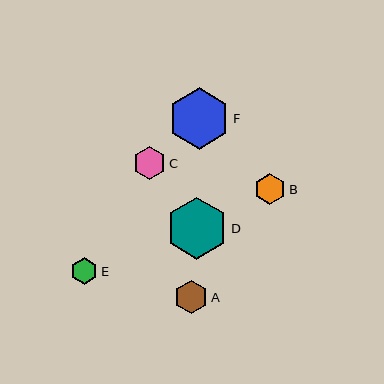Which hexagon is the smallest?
Hexagon E is the smallest with a size of approximately 27 pixels.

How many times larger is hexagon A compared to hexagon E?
Hexagon A is approximately 1.2 times the size of hexagon E.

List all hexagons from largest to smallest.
From largest to smallest: D, F, A, C, B, E.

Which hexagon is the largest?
Hexagon D is the largest with a size of approximately 62 pixels.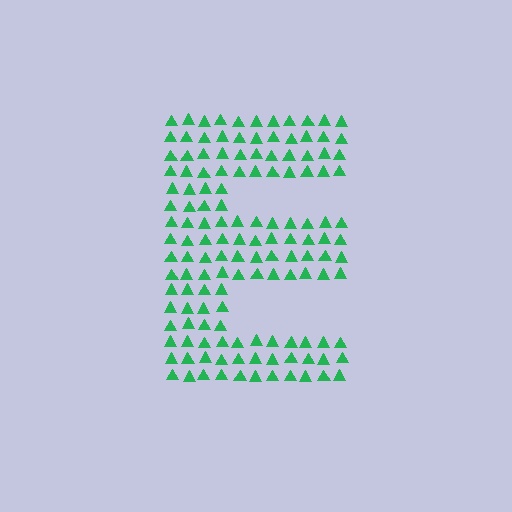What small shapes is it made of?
It is made of small triangles.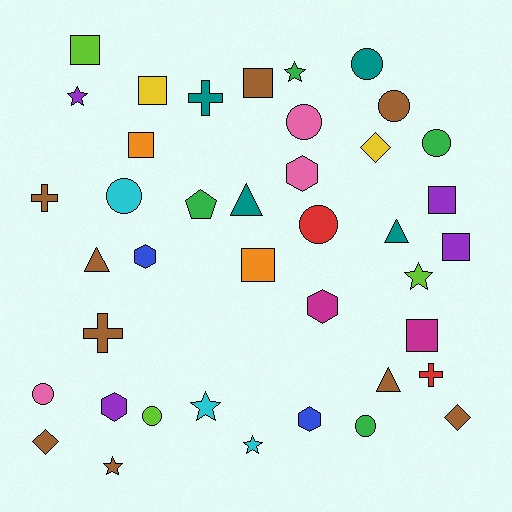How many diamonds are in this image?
There are 3 diamonds.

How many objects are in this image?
There are 40 objects.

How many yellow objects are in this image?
There are 2 yellow objects.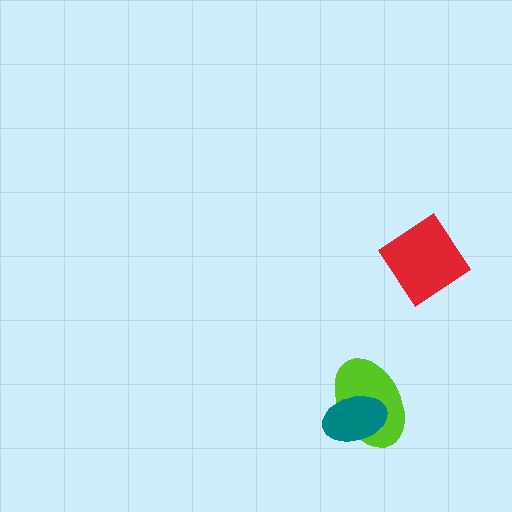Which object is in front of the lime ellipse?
The teal ellipse is in front of the lime ellipse.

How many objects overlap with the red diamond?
0 objects overlap with the red diamond.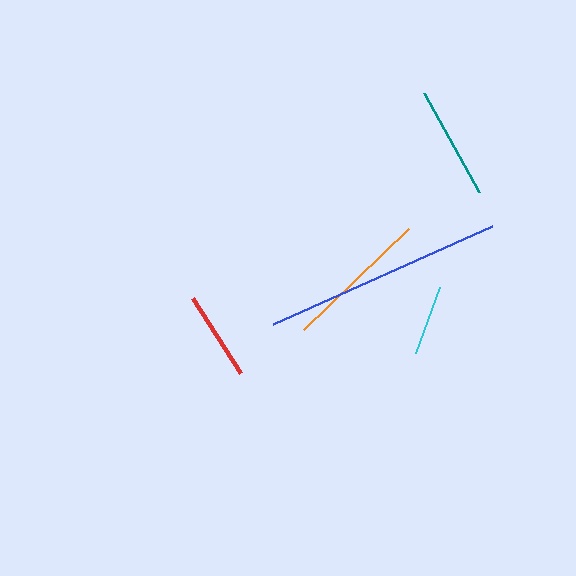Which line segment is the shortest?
The cyan line is the shortest at approximately 71 pixels.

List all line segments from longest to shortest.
From longest to shortest: blue, orange, teal, red, cyan.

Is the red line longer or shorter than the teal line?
The teal line is longer than the red line.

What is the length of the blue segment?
The blue segment is approximately 240 pixels long.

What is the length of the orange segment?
The orange segment is approximately 145 pixels long.